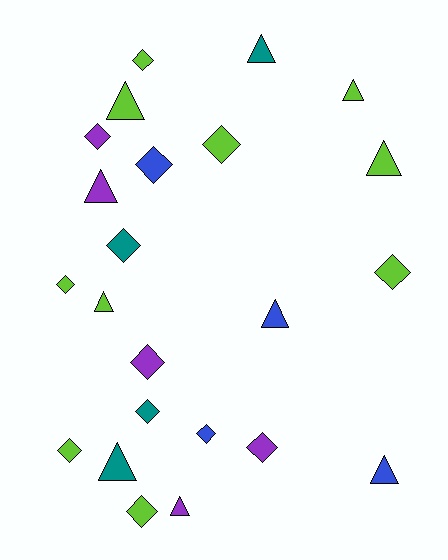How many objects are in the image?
There are 23 objects.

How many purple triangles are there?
There are 2 purple triangles.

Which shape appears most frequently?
Diamond, with 13 objects.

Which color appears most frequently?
Lime, with 10 objects.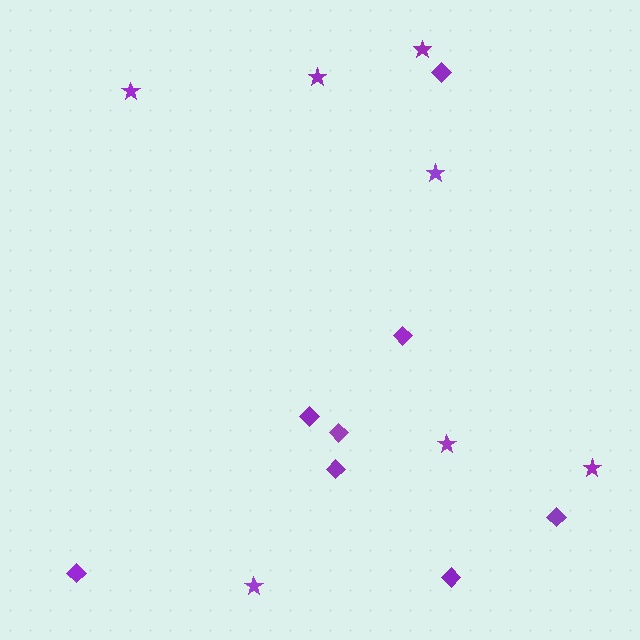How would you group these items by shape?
There are 2 groups: one group of diamonds (8) and one group of stars (7).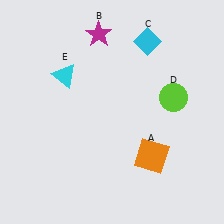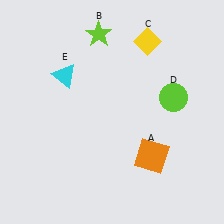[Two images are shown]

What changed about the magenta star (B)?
In Image 1, B is magenta. In Image 2, it changed to lime.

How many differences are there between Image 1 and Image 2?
There are 2 differences between the two images.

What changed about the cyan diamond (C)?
In Image 1, C is cyan. In Image 2, it changed to yellow.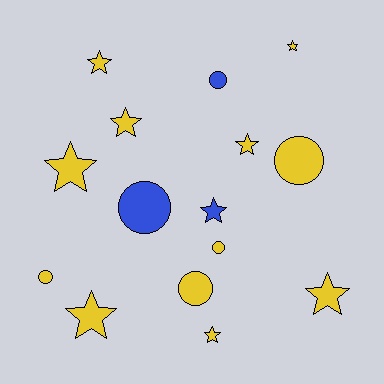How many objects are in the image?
There are 15 objects.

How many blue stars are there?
There is 1 blue star.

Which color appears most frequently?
Yellow, with 12 objects.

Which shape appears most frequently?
Star, with 9 objects.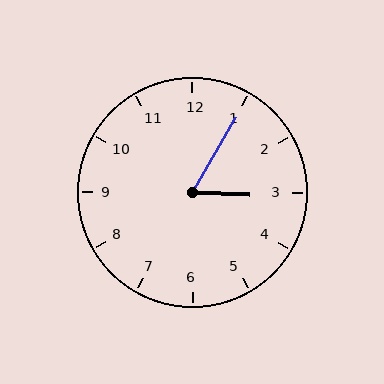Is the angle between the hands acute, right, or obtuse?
It is acute.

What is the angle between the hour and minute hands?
Approximately 62 degrees.